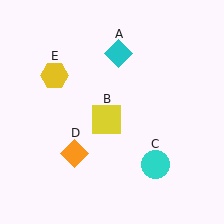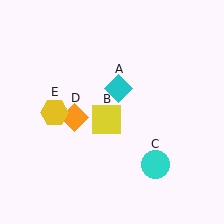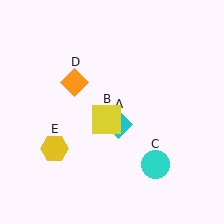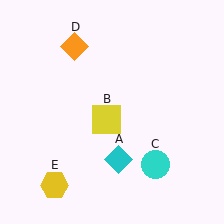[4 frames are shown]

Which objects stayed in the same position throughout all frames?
Yellow square (object B) and cyan circle (object C) remained stationary.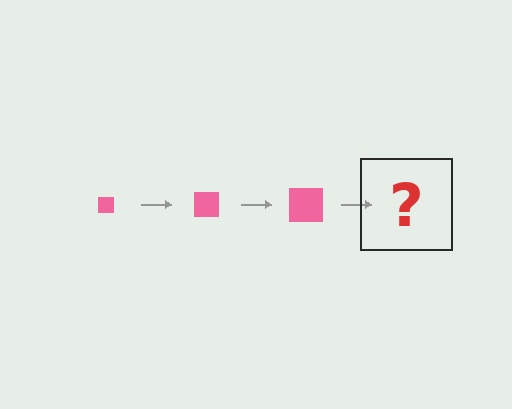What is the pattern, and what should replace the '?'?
The pattern is that the square gets progressively larger each step. The '?' should be a pink square, larger than the previous one.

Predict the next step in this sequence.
The next step is a pink square, larger than the previous one.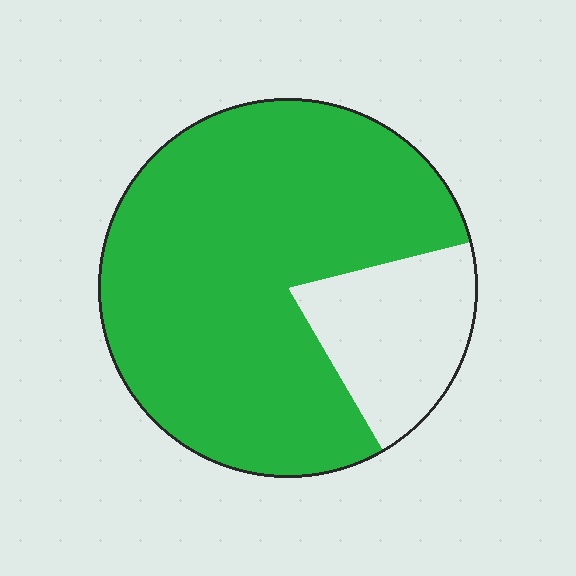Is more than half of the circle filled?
Yes.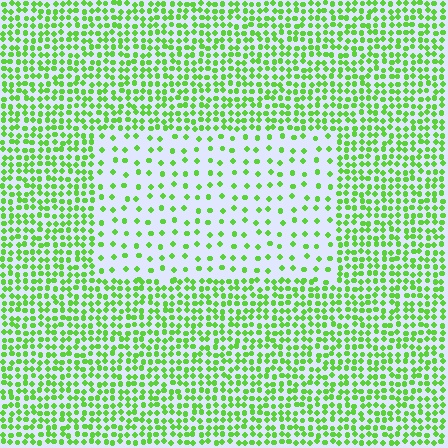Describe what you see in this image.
The image contains small lime elements arranged at two different densities. A rectangle-shaped region is visible where the elements are less densely packed than the surrounding area.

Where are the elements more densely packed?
The elements are more densely packed outside the rectangle boundary.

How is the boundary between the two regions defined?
The boundary is defined by a change in element density (approximately 2.7x ratio). All elements are the same color, size, and shape.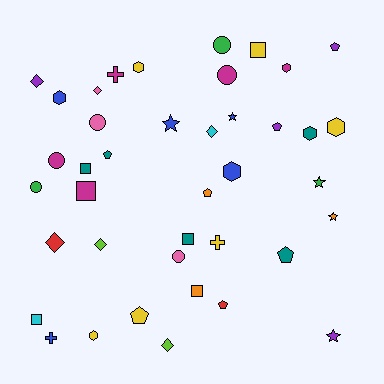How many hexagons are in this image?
There are 7 hexagons.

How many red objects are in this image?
There are 2 red objects.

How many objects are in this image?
There are 40 objects.